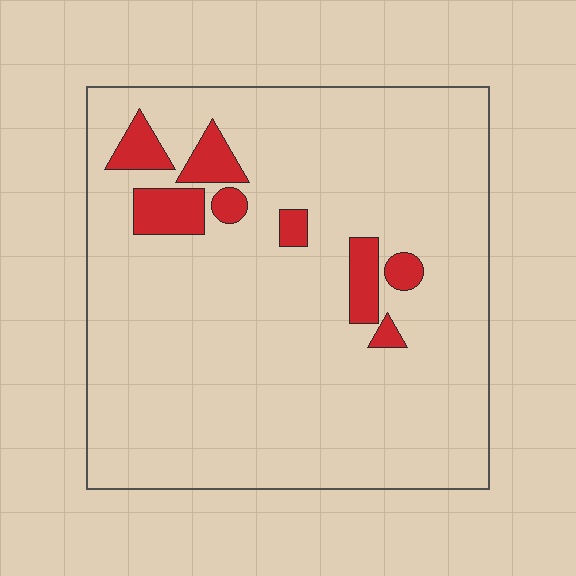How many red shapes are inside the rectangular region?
8.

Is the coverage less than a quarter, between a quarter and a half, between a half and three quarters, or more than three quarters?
Less than a quarter.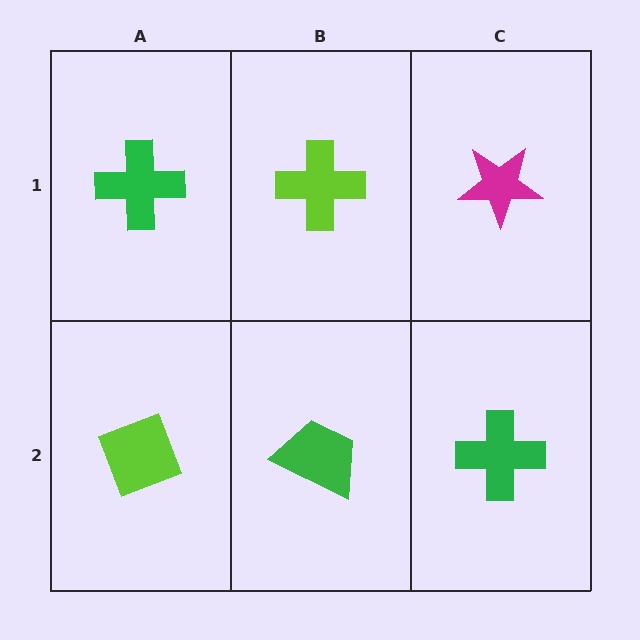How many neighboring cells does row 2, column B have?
3.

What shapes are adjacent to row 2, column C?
A magenta star (row 1, column C), a green trapezoid (row 2, column B).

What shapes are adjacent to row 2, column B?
A lime cross (row 1, column B), a lime diamond (row 2, column A), a green cross (row 2, column C).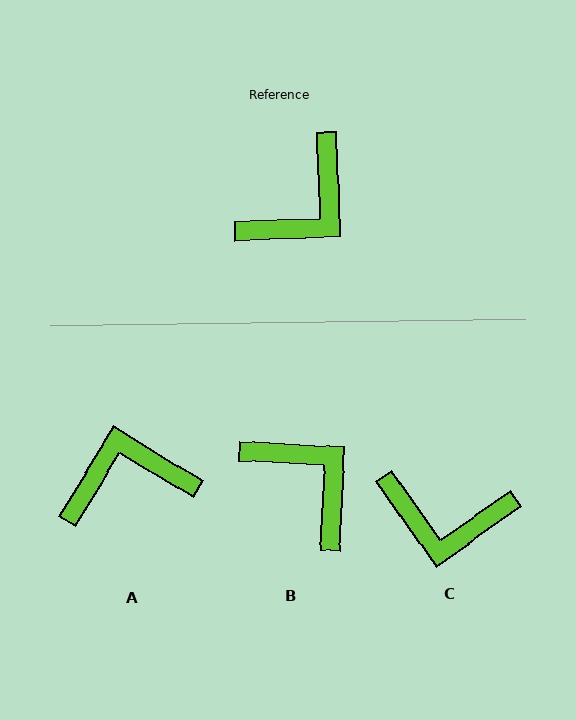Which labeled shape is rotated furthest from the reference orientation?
A, about 146 degrees away.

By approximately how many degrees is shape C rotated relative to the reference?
Approximately 57 degrees clockwise.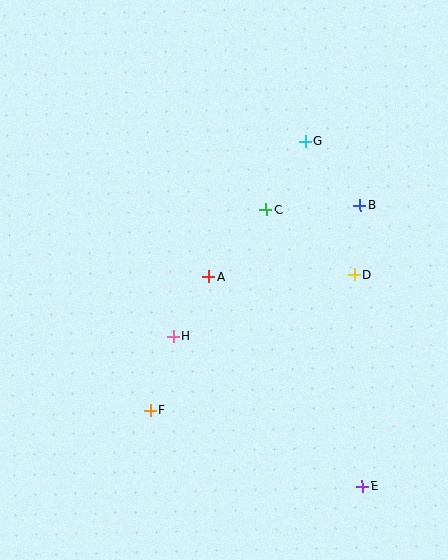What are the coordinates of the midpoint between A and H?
The midpoint between A and H is at (191, 307).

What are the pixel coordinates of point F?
Point F is at (150, 410).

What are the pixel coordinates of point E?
Point E is at (362, 486).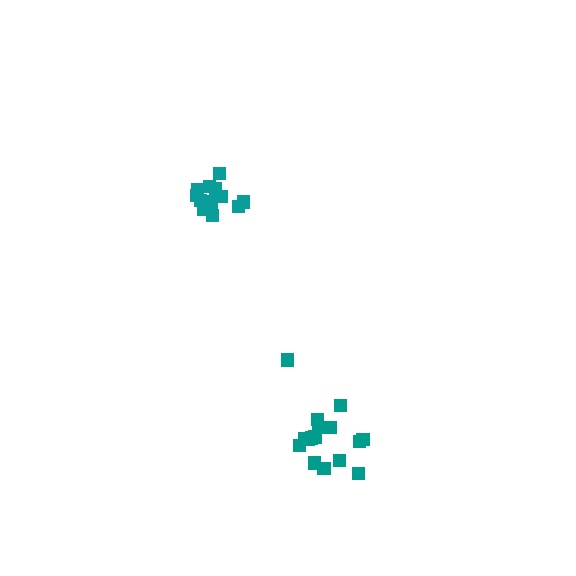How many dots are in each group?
Group 1: 16 dots, Group 2: 14 dots (30 total).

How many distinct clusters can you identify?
There are 2 distinct clusters.